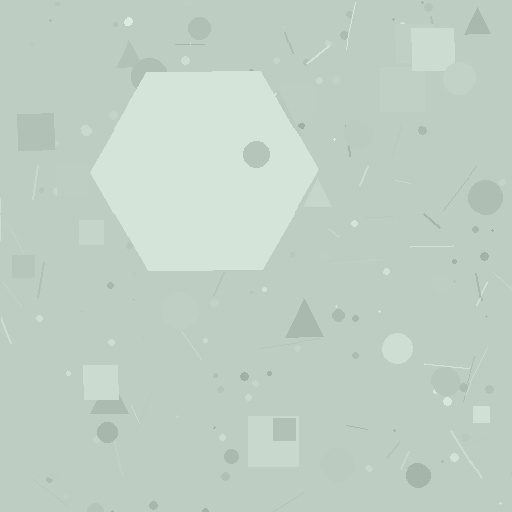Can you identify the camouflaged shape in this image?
The camouflaged shape is a hexagon.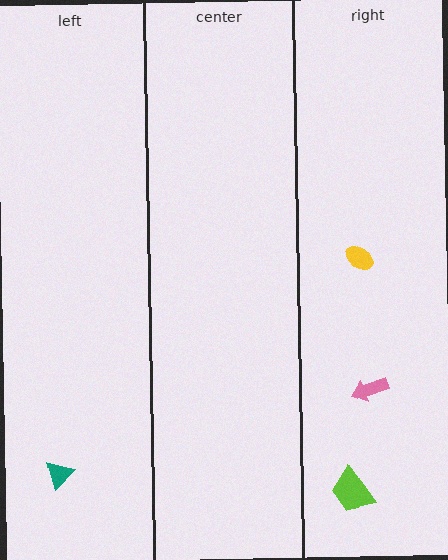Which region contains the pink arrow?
The right region.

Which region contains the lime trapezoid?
The right region.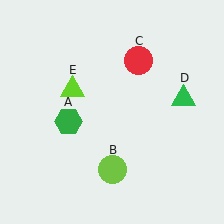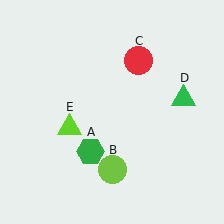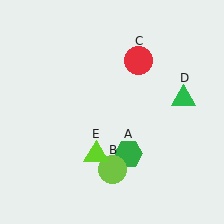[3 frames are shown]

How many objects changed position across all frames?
2 objects changed position: green hexagon (object A), lime triangle (object E).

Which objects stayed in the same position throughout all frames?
Lime circle (object B) and red circle (object C) and green triangle (object D) remained stationary.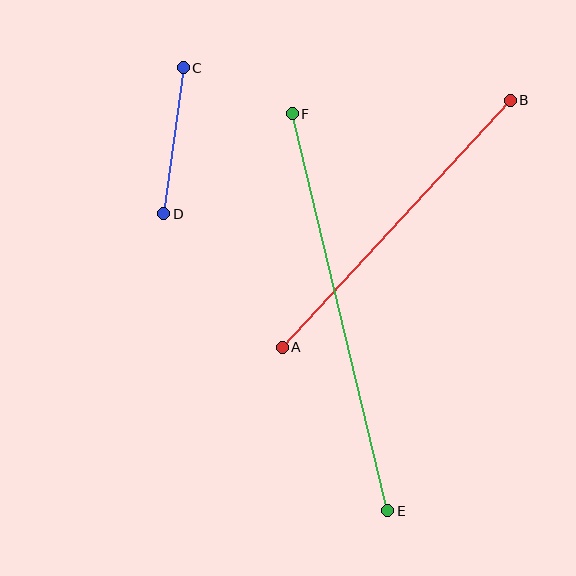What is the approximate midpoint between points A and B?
The midpoint is at approximately (396, 224) pixels.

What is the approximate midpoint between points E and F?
The midpoint is at approximately (340, 312) pixels.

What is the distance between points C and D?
The distance is approximately 147 pixels.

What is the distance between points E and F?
The distance is approximately 408 pixels.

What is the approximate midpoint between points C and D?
The midpoint is at approximately (173, 141) pixels.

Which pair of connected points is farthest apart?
Points E and F are farthest apart.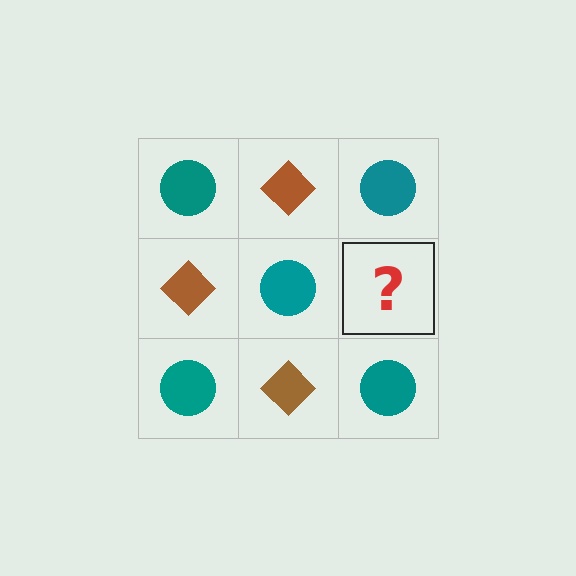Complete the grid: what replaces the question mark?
The question mark should be replaced with a brown diamond.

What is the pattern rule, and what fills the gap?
The rule is that it alternates teal circle and brown diamond in a checkerboard pattern. The gap should be filled with a brown diamond.